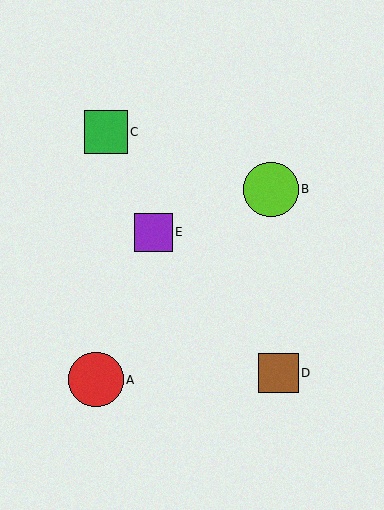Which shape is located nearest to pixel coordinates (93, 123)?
The green square (labeled C) at (106, 132) is nearest to that location.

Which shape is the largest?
The red circle (labeled A) is the largest.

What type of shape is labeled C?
Shape C is a green square.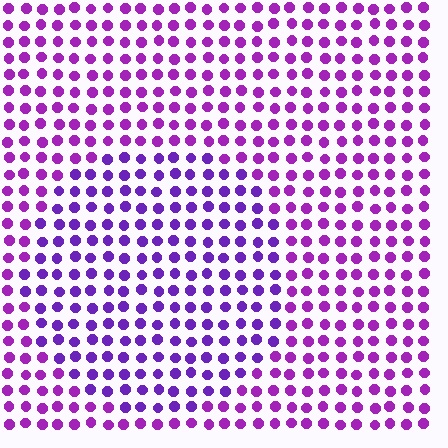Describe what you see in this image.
The image is filled with small purple elements in a uniform arrangement. A circle-shaped region is visible where the elements are tinted to a slightly different hue, forming a subtle color boundary.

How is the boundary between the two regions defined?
The boundary is defined purely by a slight shift in hue (about 22 degrees). Spacing, size, and orientation are identical on both sides.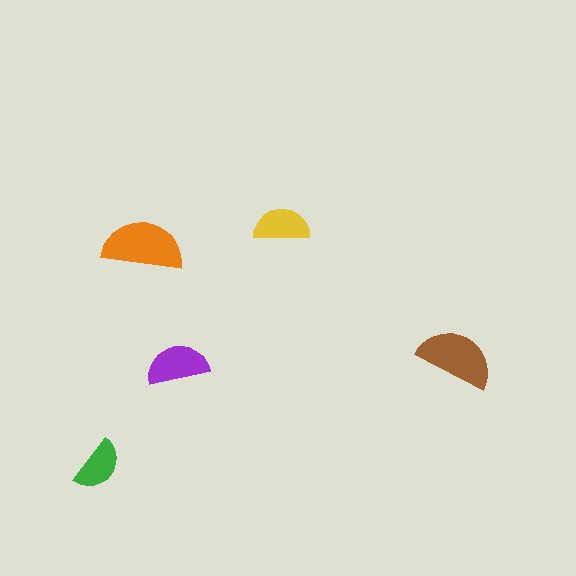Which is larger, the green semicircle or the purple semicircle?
The purple one.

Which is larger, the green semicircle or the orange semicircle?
The orange one.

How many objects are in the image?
There are 5 objects in the image.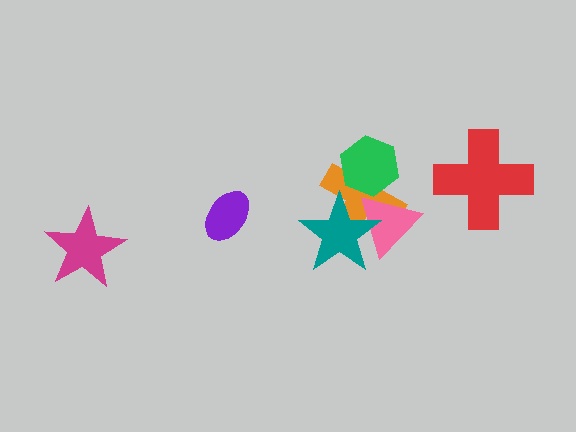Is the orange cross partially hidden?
Yes, it is partially covered by another shape.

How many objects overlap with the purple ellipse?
0 objects overlap with the purple ellipse.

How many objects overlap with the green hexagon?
2 objects overlap with the green hexagon.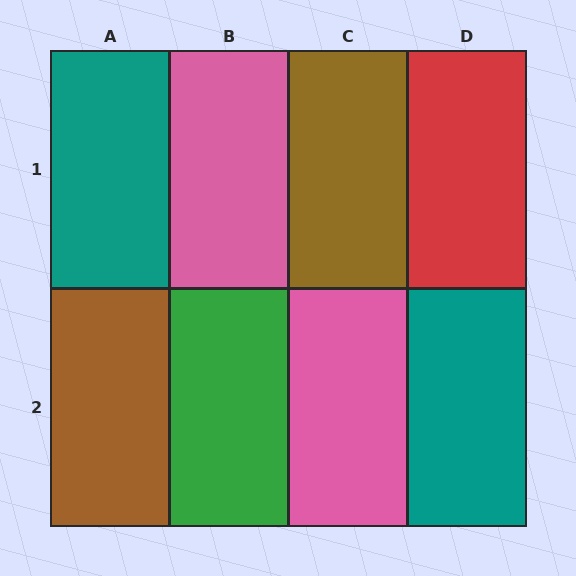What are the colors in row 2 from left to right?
Brown, green, pink, teal.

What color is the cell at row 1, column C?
Brown.